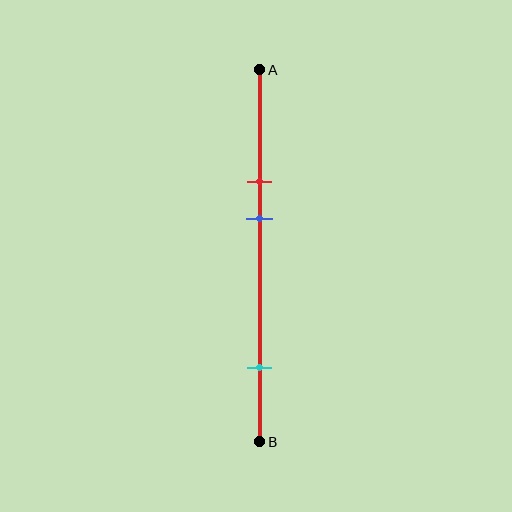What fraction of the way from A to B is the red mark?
The red mark is approximately 30% (0.3) of the way from A to B.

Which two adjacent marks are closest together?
The red and blue marks are the closest adjacent pair.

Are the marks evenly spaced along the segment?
No, the marks are not evenly spaced.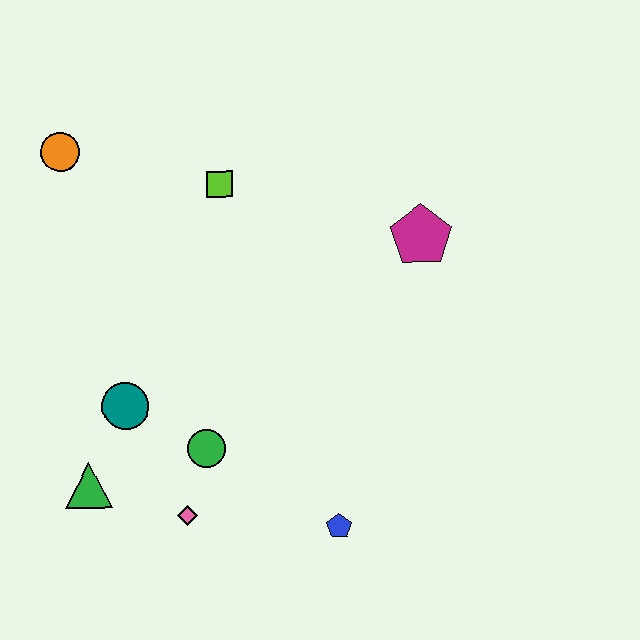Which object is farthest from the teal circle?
The magenta pentagon is farthest from the teal circle.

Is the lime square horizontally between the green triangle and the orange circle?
No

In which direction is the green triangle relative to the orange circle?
The green triangle is below the orange circle.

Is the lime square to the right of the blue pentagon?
No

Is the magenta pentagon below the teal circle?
No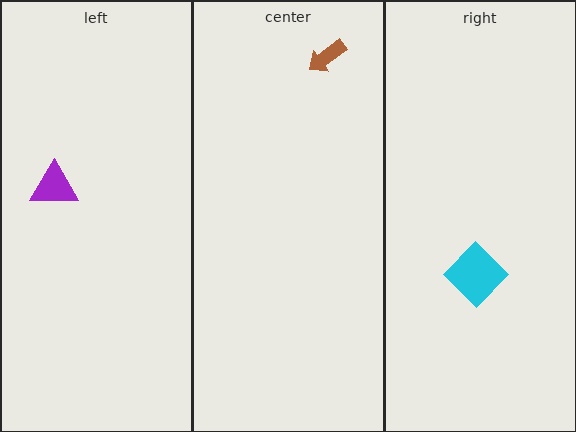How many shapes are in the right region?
1.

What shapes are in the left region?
The purple triangle.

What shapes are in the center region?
The brown arrow.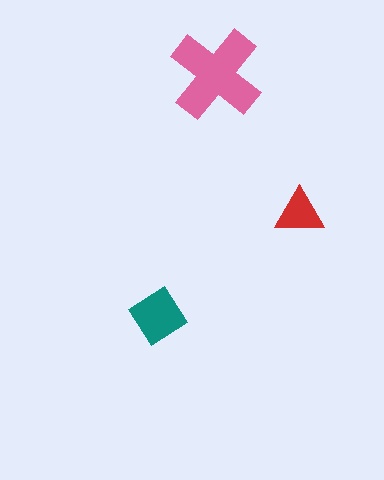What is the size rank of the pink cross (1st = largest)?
1st.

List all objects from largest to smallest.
The pink cross, the teal diamond, the red triangle.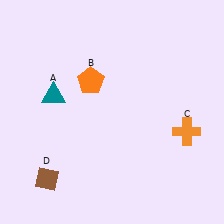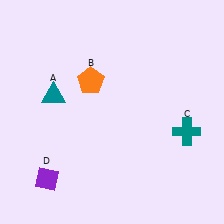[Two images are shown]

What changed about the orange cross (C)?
In Image 1, C is orange. In Image 2, it changed to teal.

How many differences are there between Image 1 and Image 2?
There are 2 differences between the two images.